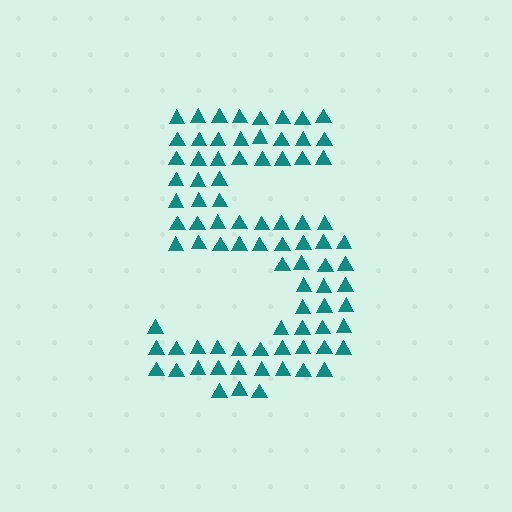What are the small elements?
The small elements are triangles.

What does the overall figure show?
The overall figure shows the digit 5.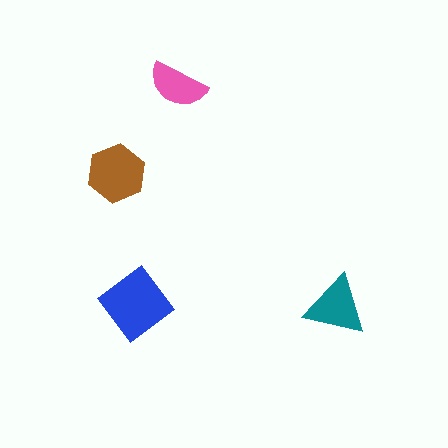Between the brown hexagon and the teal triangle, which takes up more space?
The brown hexagon.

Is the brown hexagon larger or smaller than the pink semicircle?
Larger.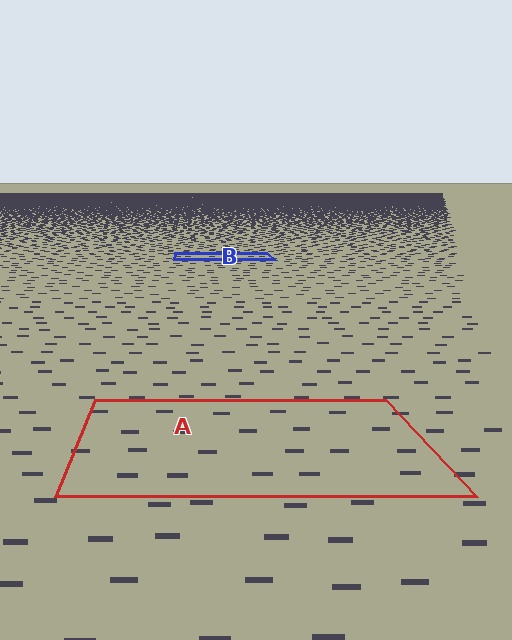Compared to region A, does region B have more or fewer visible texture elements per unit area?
Region B has more texture elements per unit area — they are packed more densely because it is farther away.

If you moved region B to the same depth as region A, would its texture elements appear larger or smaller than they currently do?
They would appear larger. At a closer depth, the same texture elements are projected at a bigger on-screen size.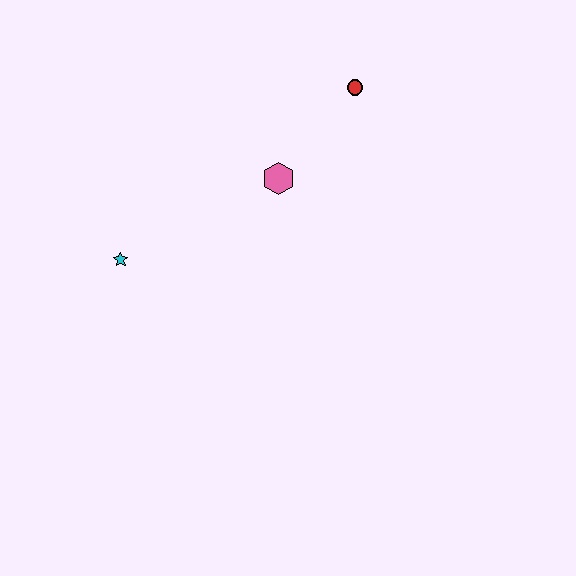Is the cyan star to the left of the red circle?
Yes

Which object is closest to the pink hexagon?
The red circle is closest to the pink hexagon.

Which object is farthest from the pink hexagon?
The cyan star is farthest from the pink hexagon.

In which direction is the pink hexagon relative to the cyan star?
The pink hexagon is to the right of the cyan star.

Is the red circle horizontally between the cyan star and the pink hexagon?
No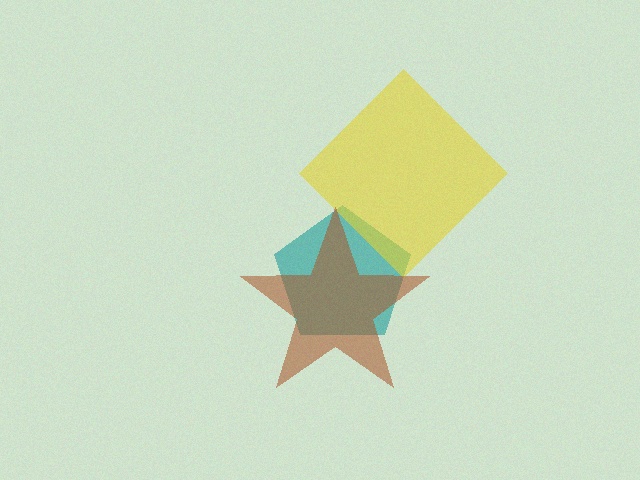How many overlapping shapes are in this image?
There are 3 overlapping shapes in the image.